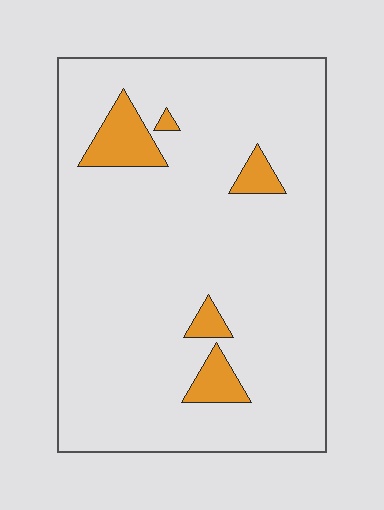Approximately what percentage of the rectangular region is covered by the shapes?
Approximately 10%.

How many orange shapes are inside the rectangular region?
5.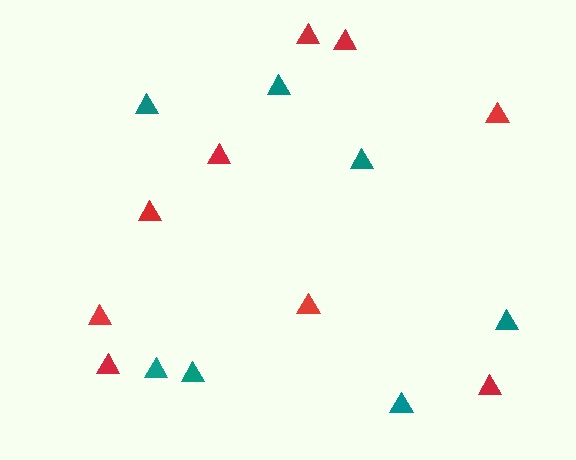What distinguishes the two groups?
There are 2 groups: one group of red triangles (9) and one group of teal triangles (7).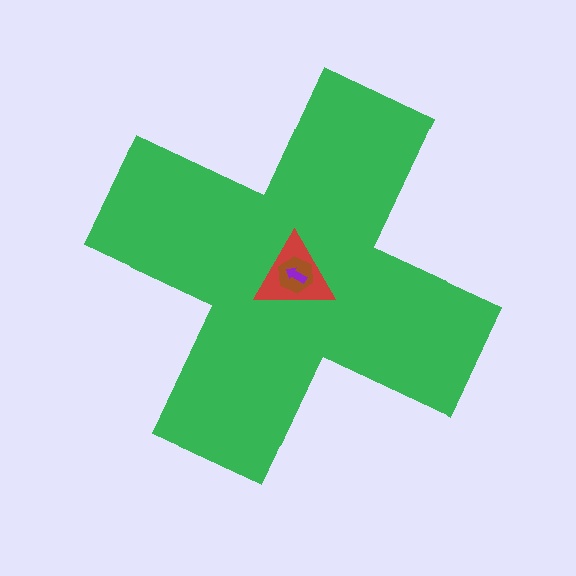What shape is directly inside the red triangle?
The brown hexagon.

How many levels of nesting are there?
4.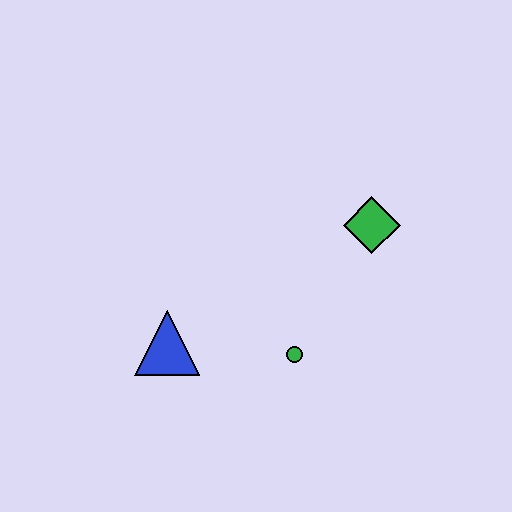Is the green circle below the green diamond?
Yes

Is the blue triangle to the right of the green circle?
No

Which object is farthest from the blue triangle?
The green diamond is farthest from the blue triangle.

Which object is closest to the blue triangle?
The green circle is closest to the blue triangle.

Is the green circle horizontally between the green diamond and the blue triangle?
Yes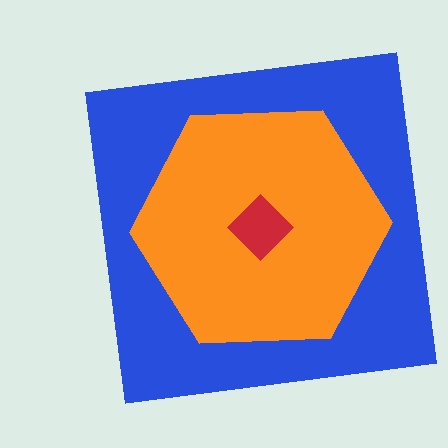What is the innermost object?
The red diamond.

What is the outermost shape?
The blue square.